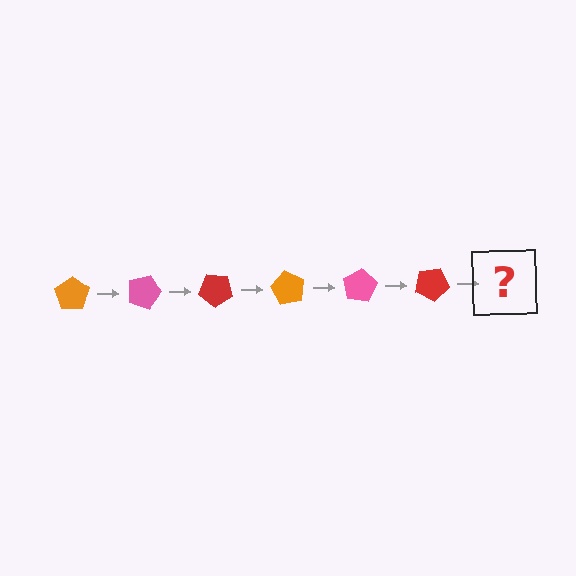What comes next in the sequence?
The next element should be an orange pentagon, rotated 120 degrees from the start.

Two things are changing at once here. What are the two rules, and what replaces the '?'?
The two rules are that it rotates 20 degrees each step and the color cycles through orange, pink, and red. The '?' should be an orange pentagon, rotated 120 degrees from the start.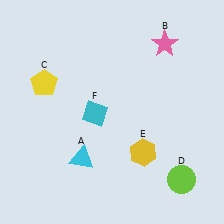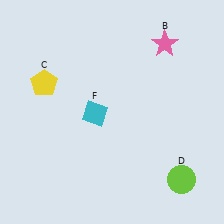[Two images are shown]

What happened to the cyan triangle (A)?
The cyan triangle (A) was removed in Image 2. It was in the bottom-left area of Image 1.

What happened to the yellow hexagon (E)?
The yellow hexagon (E) was removed in Image 2. It was in the bottom-right area of Image 1.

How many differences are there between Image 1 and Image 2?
There are 2 differences between the two images.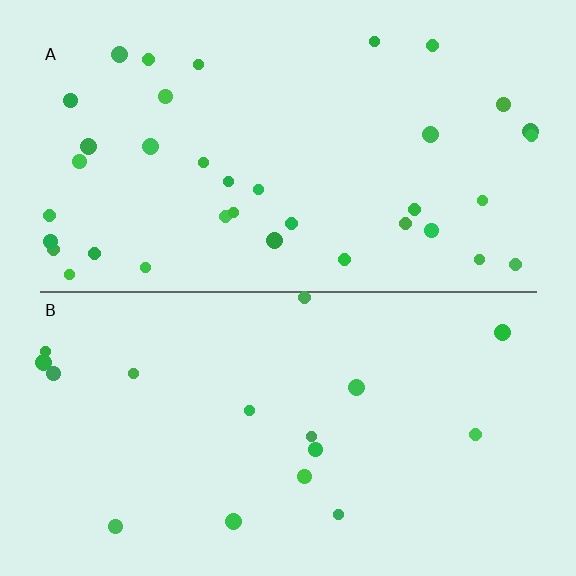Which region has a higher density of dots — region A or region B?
A (the top).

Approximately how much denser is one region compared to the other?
Approximately 2.2× — region A over region B.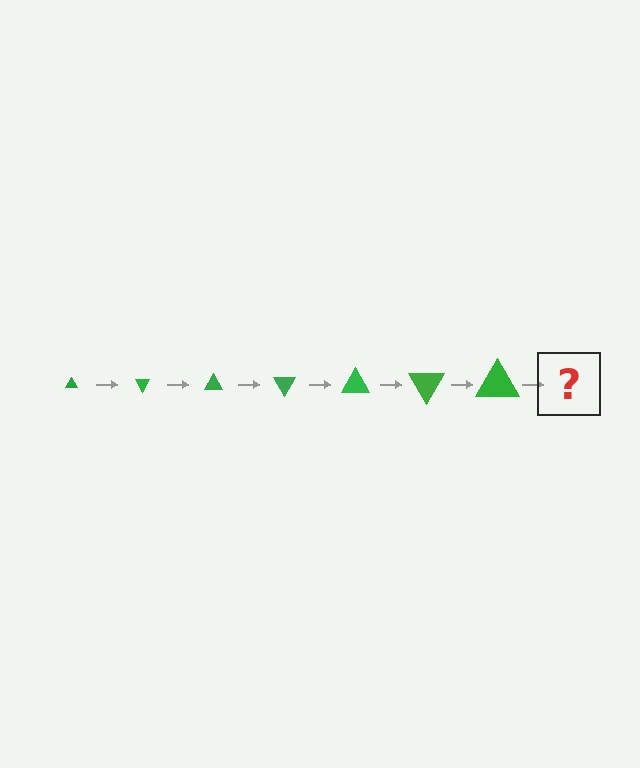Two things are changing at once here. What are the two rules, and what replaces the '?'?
The two rules are that the triangle grows larger each step and it rotates 60 degrees each step. The '?' should be a triangle, larger than the previous one and rotated 420 degrees from the start.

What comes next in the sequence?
The next element should be a triangle, larger than the previous one and rotated 420 degrees from the start.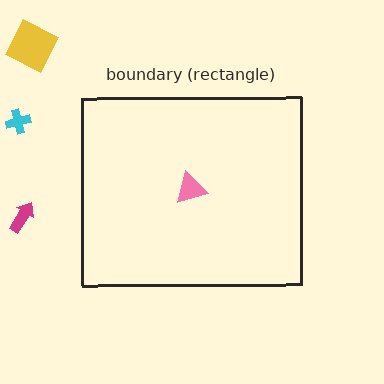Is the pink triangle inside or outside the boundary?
Inside.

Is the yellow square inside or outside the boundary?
Outside.